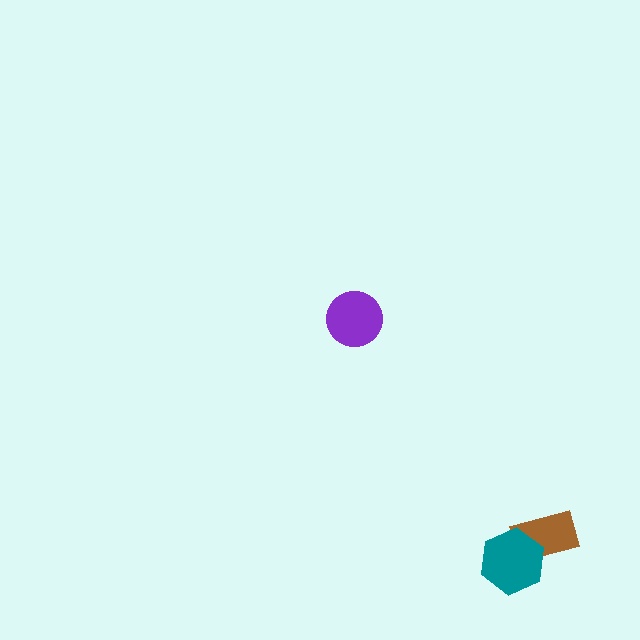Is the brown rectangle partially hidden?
Yes, it is partially covered by another shape.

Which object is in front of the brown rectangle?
The teal hexagon is in front of the brown rectangle.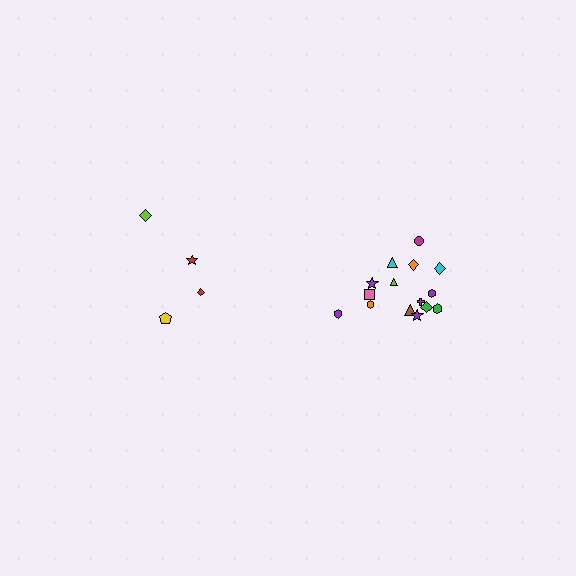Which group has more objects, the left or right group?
The right group.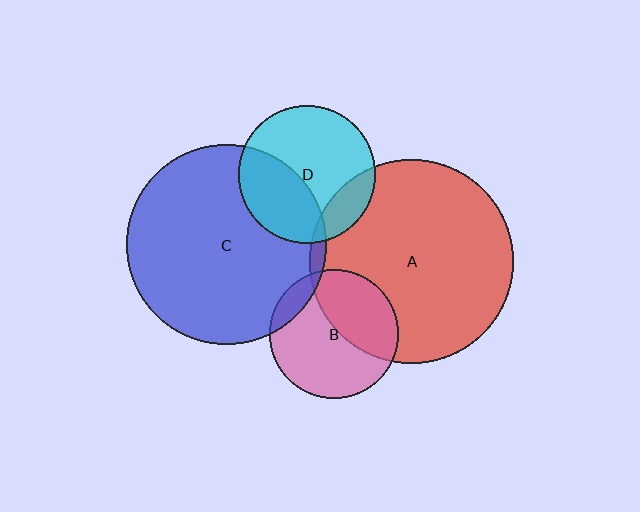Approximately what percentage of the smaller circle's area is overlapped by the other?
Approximately 40%.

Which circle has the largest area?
Circle A (red).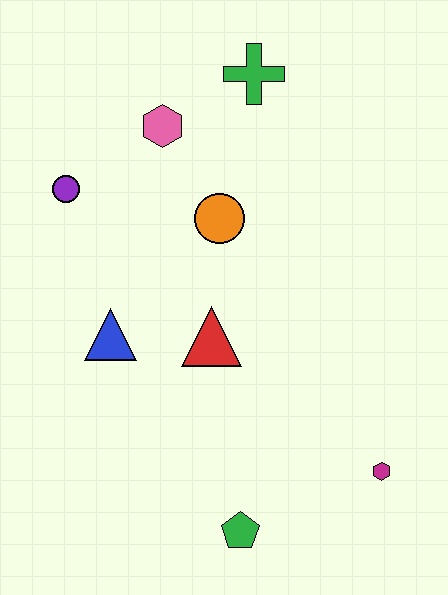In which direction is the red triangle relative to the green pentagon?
The red triangle is above the green pentagon.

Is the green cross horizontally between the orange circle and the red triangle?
No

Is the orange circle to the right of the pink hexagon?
Yes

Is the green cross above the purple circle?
Yes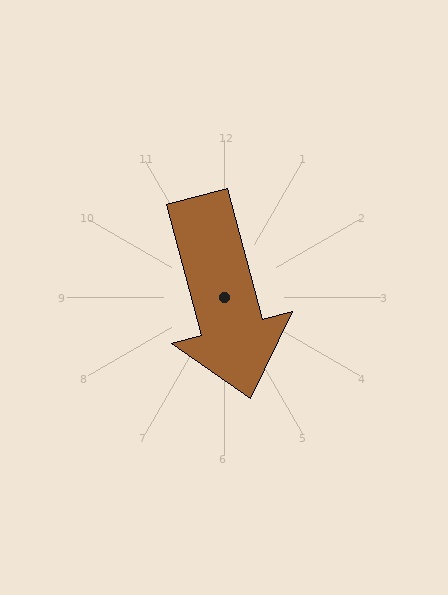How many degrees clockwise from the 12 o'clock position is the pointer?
Approximately 165 degrees.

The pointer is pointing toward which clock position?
Roughly 6 o'clock.